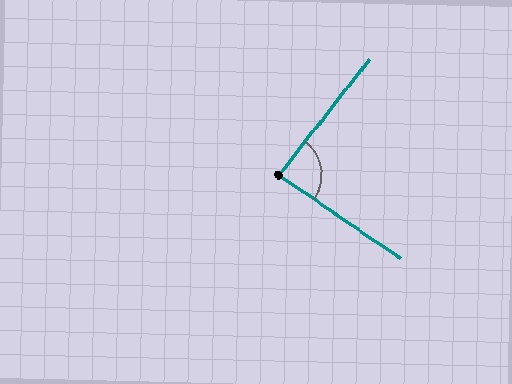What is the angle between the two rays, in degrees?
Approximately 86 degrees.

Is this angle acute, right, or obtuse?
It is approximately a right angle.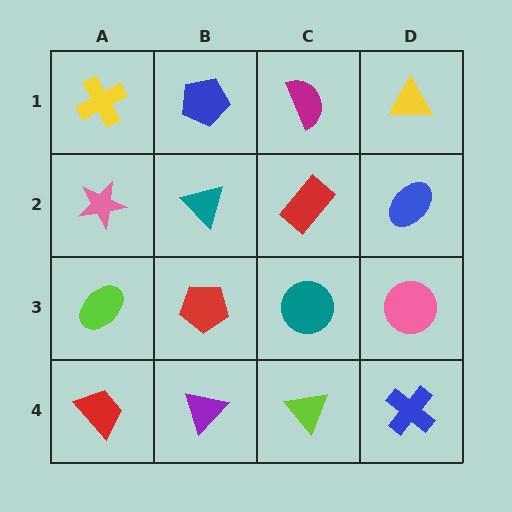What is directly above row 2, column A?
A yellow cross.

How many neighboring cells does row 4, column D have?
2.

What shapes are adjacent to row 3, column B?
A teal triangle (row 2, column B), a purple triangle (row 4, column B), a lime ellipse (row 3, column A), a teal circle (row 3, column C).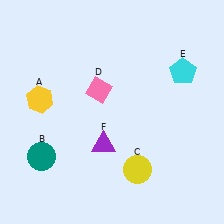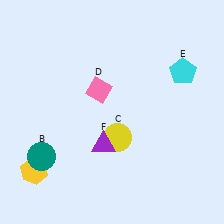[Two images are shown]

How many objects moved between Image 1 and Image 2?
2 objects moved between the two images.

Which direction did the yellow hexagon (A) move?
The yellow hexagon (A) moved down.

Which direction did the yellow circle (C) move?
The yellow circle (C) moved up.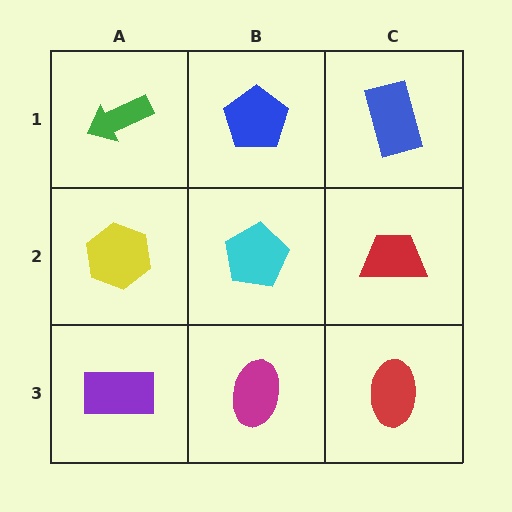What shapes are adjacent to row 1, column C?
A red trapezoid (row 2, column C), a blue pentagon (row 1, column B).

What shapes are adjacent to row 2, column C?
A blue rectangle (row 1, column C), a red ellipse (row 3, column C), a cyan pentagon (row 2, column B).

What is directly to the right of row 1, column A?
A blue pentagon.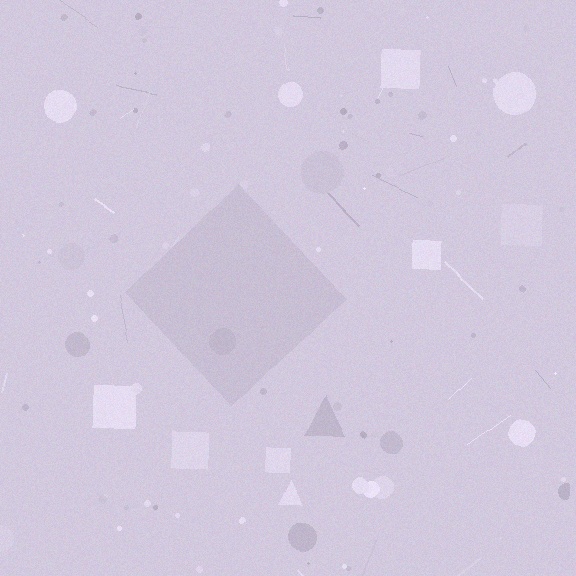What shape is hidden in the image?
A diamond is hidden in the image.